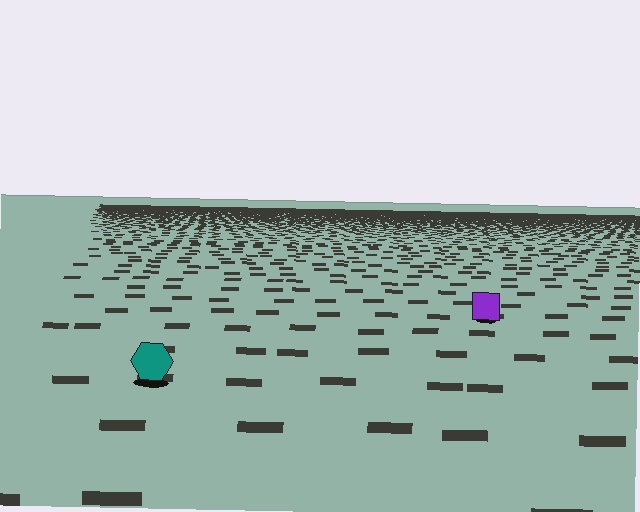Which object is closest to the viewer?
The teal hexagon is closest. The texture marks near it are larger and more spread out.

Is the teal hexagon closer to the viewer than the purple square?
Yes. The teal hexagon is closer — you can tell from the texture gradient: the ground texture is coarser near it.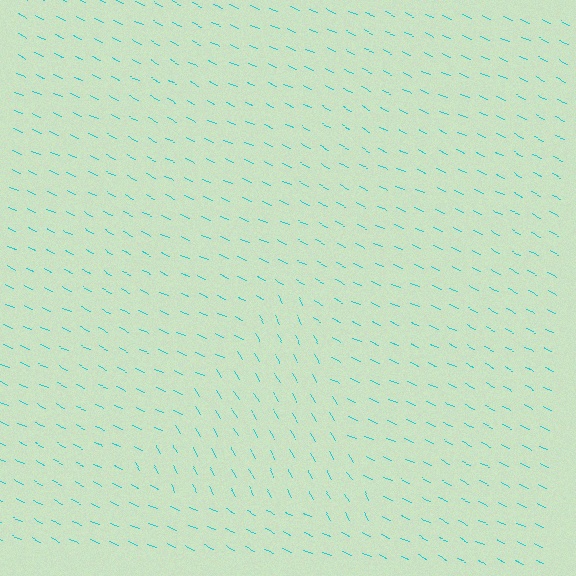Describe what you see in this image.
The image is filled with small cyan line segments. A triangle region in the image has lines oriented differently from the surrounding lines, creating a visible texture boundary.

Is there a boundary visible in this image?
Yes, there is a texture boundary formed by a change in line orientation.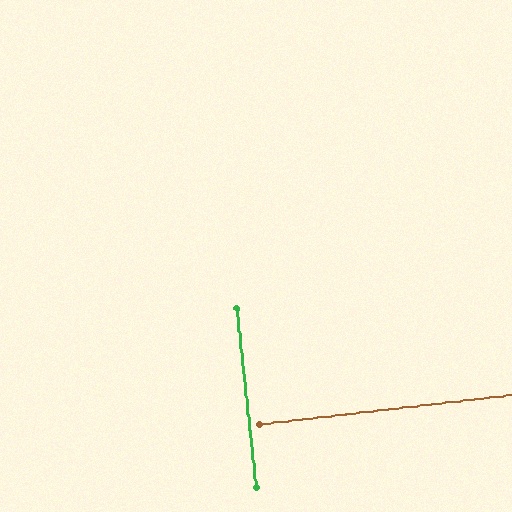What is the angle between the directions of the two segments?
Approximately 89 degrees.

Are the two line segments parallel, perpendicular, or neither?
Perpendicular — they meet at approximately 89°.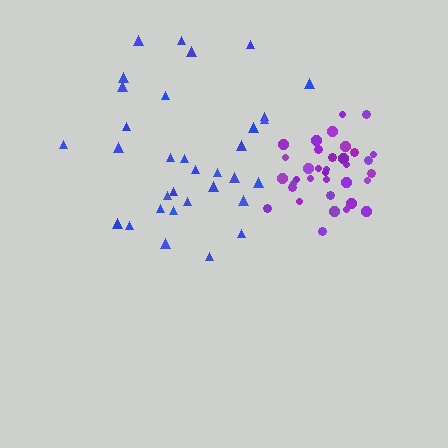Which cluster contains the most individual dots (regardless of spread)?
Purple (35).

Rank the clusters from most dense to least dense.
purple, blue.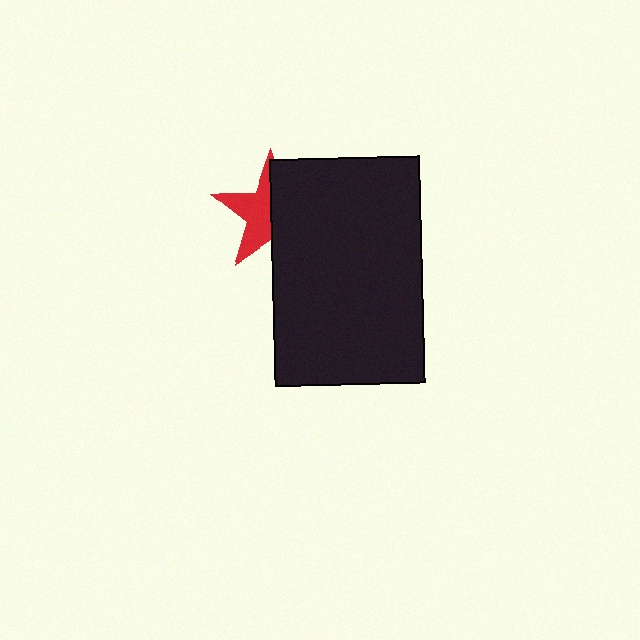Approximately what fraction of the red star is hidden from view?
Roughly 51% of the red star is hidden behind the black rectangle.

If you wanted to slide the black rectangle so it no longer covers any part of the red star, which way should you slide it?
Slide it right — that is the most direct way to separate the two shapes.